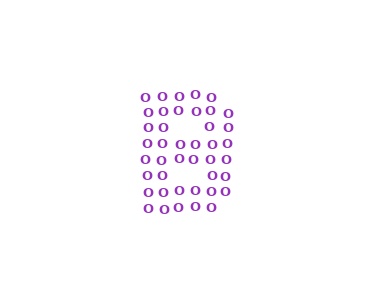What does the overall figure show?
The overall figure shows the letter B.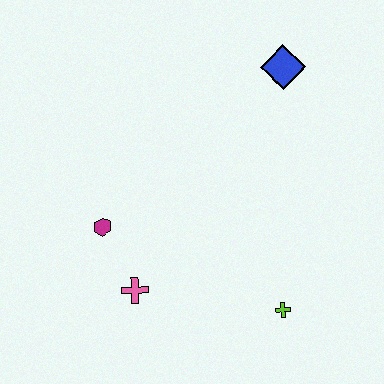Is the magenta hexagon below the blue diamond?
Yes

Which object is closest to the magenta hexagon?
The pink cross is closest to the magenta hexagon.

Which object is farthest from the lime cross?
The blue diamond is farthest from the lime cross.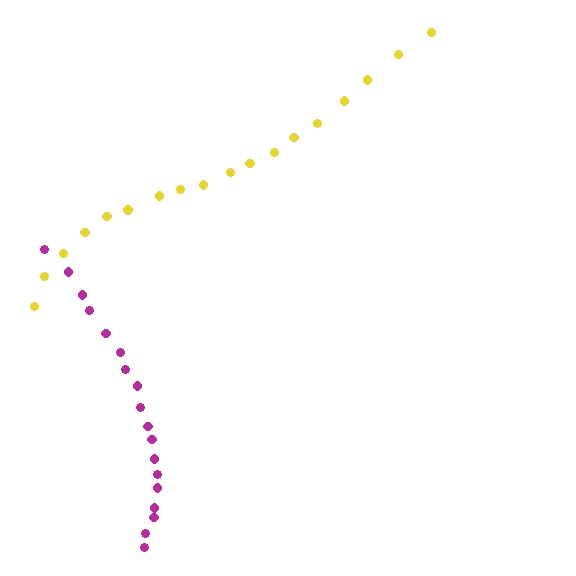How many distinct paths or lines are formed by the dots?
There are 2 distinct paths.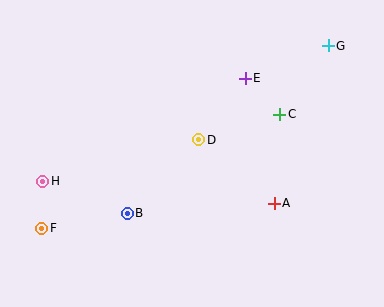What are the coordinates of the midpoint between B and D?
The midpoint between B and D is at (163, 176).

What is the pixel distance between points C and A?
The distance between C and A is 89 pixels.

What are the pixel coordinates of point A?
Point A is at (274, 203).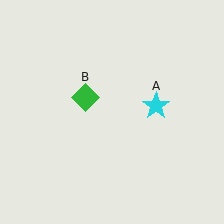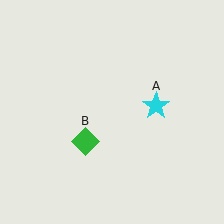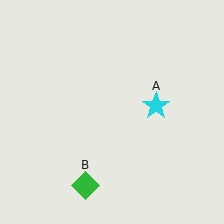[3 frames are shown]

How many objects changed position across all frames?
1 object changed position: green diamond (object B).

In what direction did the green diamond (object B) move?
The green diamond (object B) moved down.